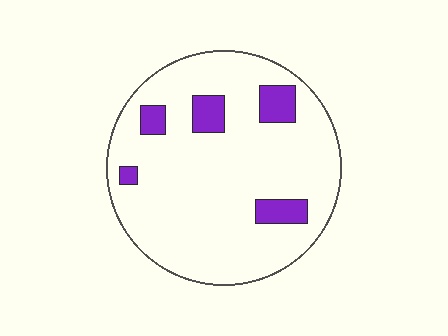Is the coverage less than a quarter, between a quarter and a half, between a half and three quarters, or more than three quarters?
Less than a quarter.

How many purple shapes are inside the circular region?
5.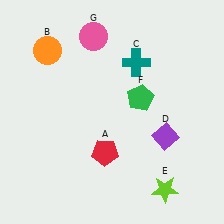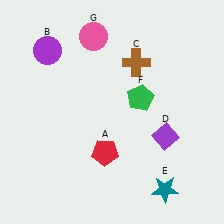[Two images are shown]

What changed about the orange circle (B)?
In Image 1, B is orange. In Image 2, it changed to purple.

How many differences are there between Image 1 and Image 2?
There are 3 differences between the two images.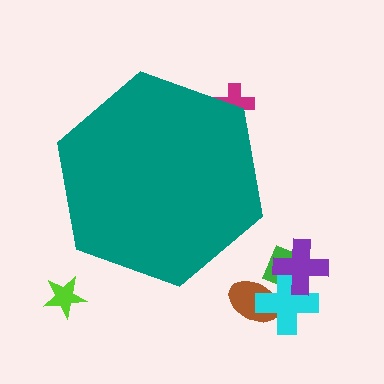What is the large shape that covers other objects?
A teal hexagon.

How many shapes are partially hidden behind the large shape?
1 shape is partially hidden.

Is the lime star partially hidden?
No, the lime star is fully visible.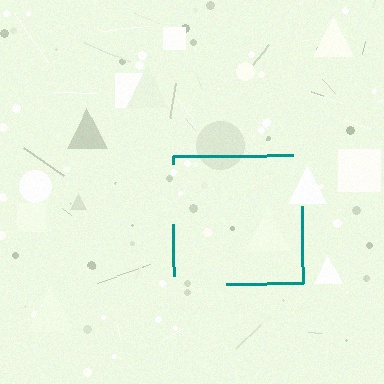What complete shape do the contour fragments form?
The contour fragments form a square.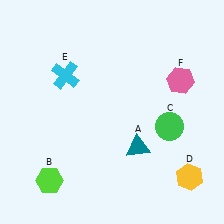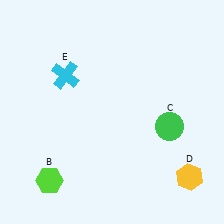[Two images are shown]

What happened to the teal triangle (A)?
The teal triangle (A) was removed in Image 2. It was in the bottom-right area of Image 1.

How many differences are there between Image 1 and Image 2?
There are 2 differences between the two images.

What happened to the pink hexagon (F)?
The pink hexagon (F) was removed in Image 2. It was in the top-right area of Image 1.